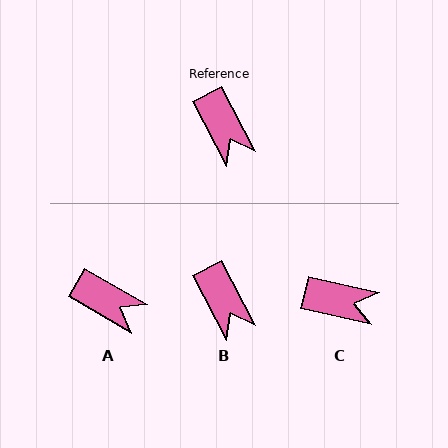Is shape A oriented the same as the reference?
No, it is off by about 32 degrees.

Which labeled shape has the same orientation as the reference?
B.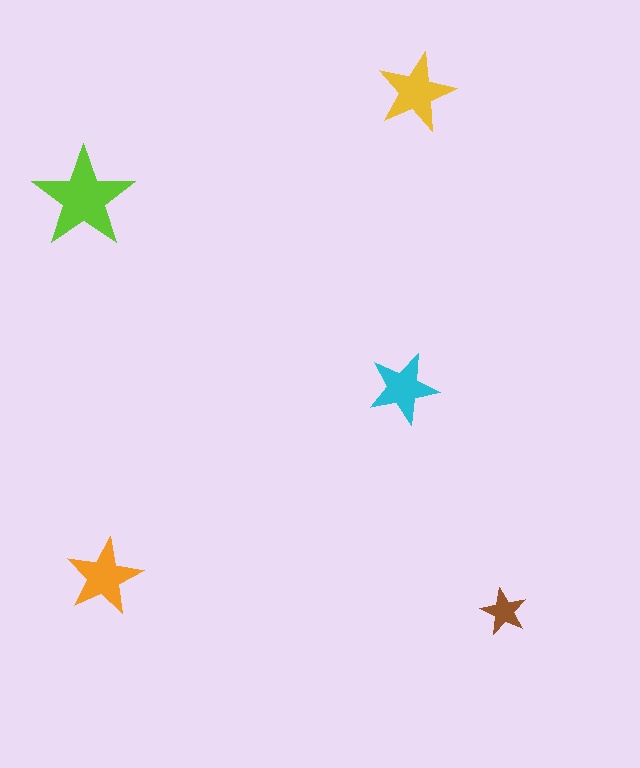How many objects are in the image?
There are 5 objects in the image.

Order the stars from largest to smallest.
the lime one, the yellow one, the orange one, the cyan one, the brown one.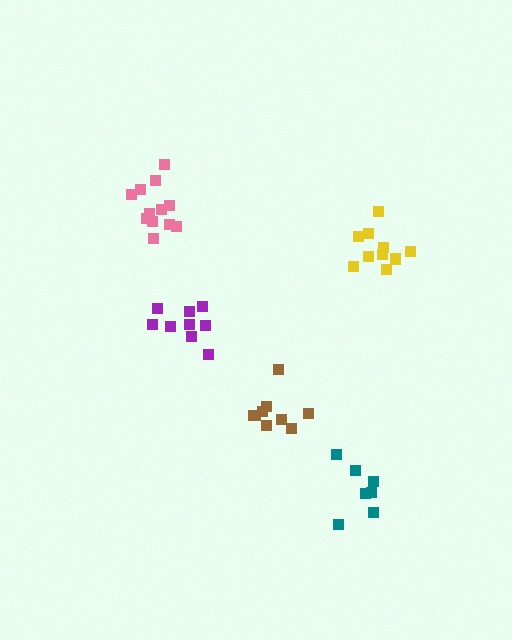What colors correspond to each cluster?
The clusters are colored: pink, brown, yellow, purple, teal.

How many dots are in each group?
Group 1: 12 dots, Group 2: 9 dots, Group 3: 10 dots, Group 4: 9 dots, Group 5: 7 dots (47 total).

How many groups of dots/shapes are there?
There are 5 groups.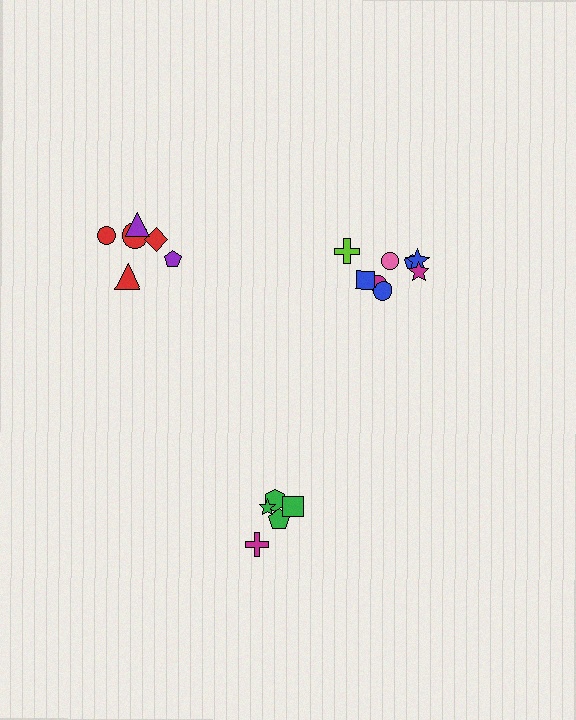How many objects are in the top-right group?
There are 8 objects.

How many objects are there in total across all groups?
There are 19 objects.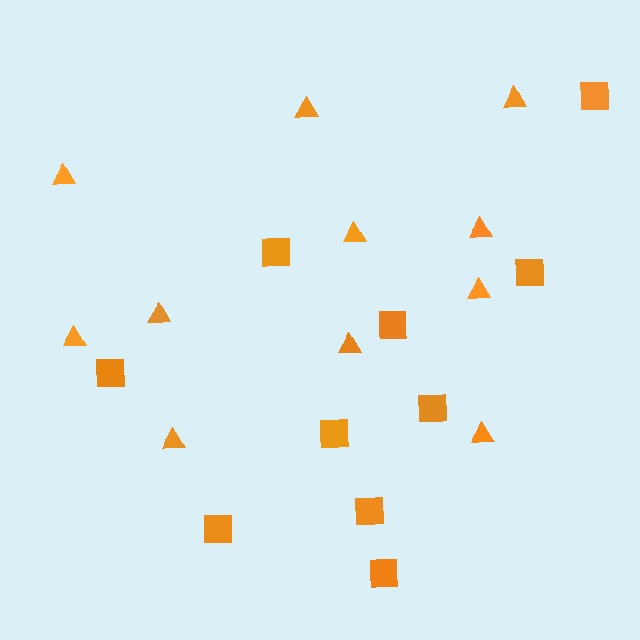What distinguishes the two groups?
There are 2 groups: one group of triangles (11) and one group of squares (10).